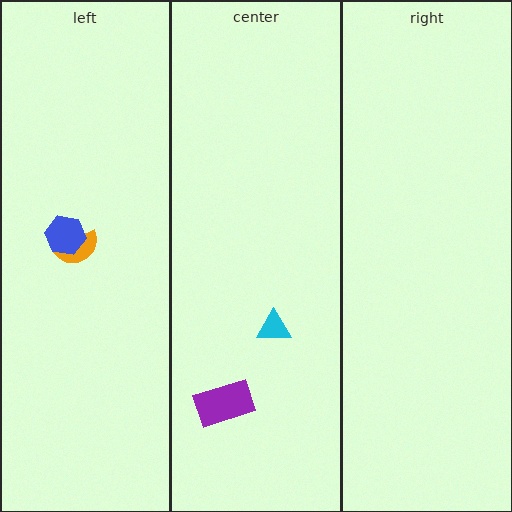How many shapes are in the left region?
2.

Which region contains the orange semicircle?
The left region.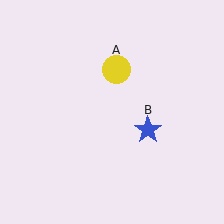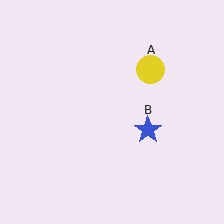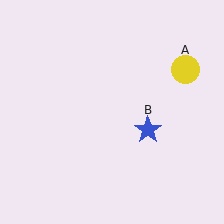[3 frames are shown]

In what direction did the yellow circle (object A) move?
The yellow circle (object A) moved right.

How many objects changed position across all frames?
1 object changed position: yellow circle (object A).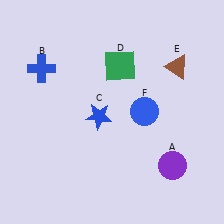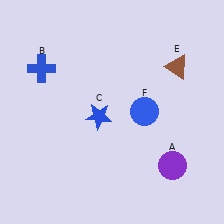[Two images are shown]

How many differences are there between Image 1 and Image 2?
There is 1 difference between the two images.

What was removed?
The green square (D) was removed in Image 2.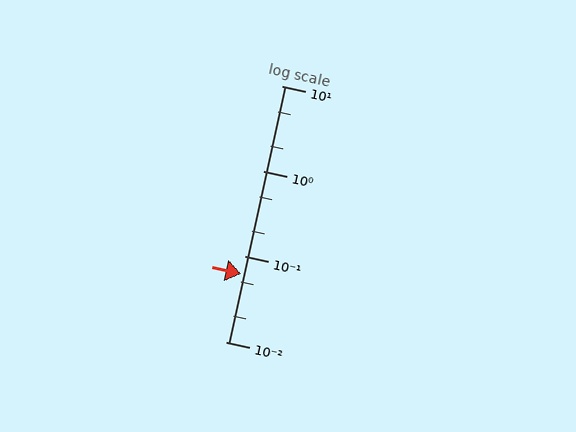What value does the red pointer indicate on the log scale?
The pointer indicates approximately 0.062.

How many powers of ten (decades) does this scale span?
The scale spans 3 decades, from 0.01 to 10.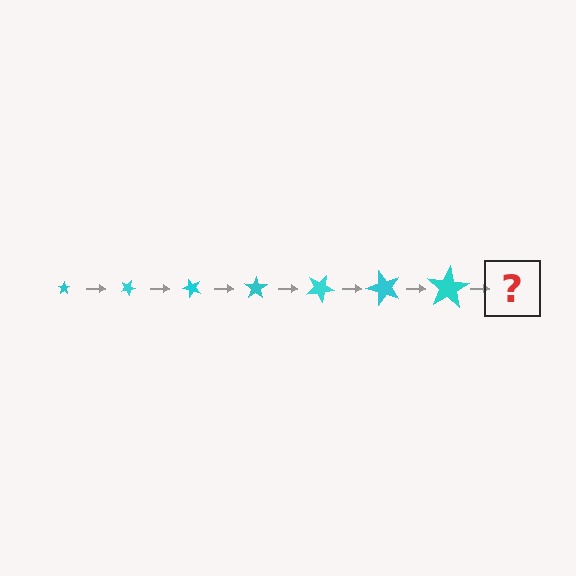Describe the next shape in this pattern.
It should be a star, larger than the previous one and rotated 175 degrees from the start.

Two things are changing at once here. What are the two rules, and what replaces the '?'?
The two rules are that the star grows larger each step and it rotates 25 degrees each step. The '?' should be a star, larger than the previous one and rotated 175 degrees from the start.